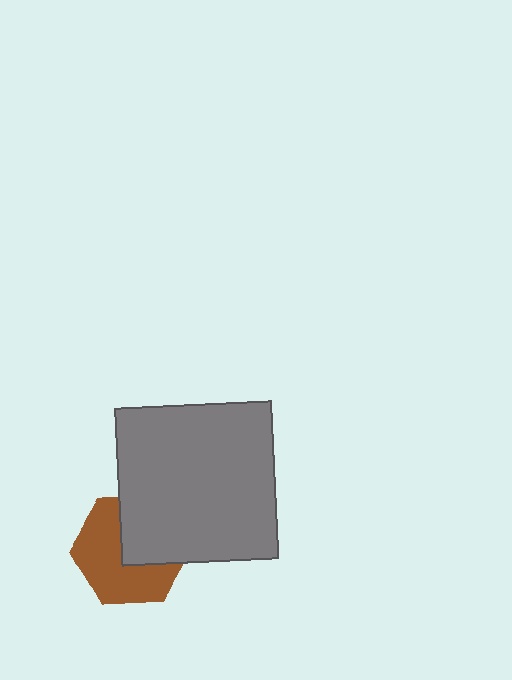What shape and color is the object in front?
The object in front is a gray square.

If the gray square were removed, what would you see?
You would see the complete brown hexagon.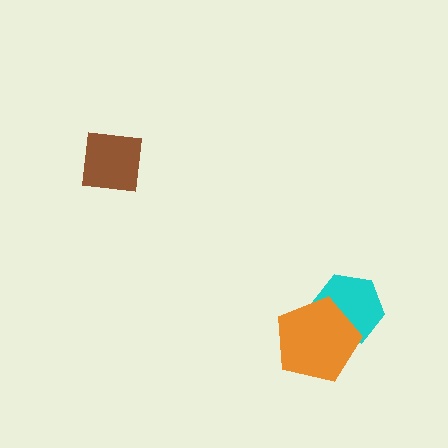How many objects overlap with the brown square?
0 objects overlap with the brown square.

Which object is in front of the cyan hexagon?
The orange pentagon is in front of the cyan hexagon.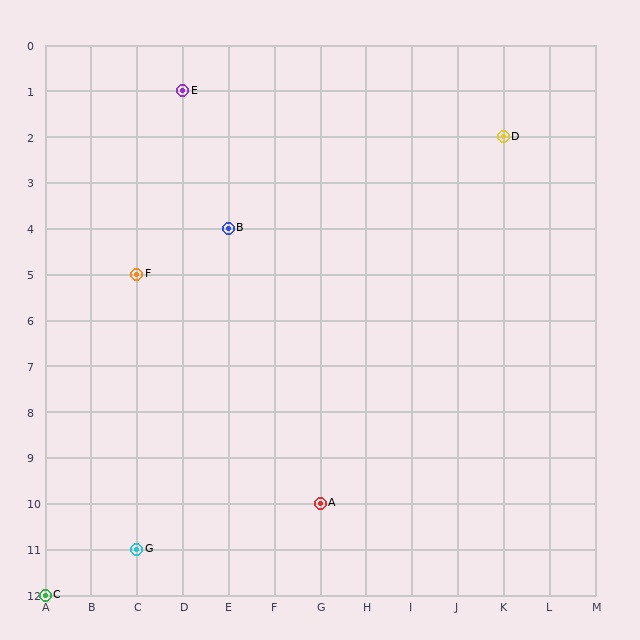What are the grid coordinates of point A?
Point A is at grid coordinates (G, 10).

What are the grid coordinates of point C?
Point C is at grid coordinates (A, 12).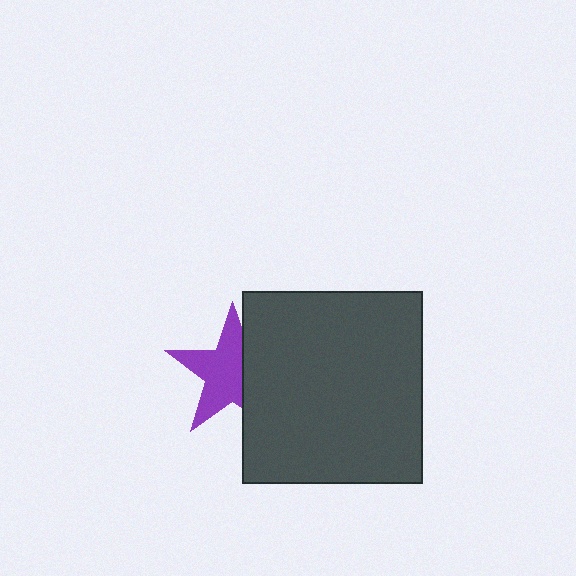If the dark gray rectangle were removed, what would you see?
You would see the complete purple star.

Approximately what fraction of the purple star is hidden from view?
Roughly 37% of the purple star is hidden behind the dark gray rectangle.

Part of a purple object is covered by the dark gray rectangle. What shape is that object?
It is a star.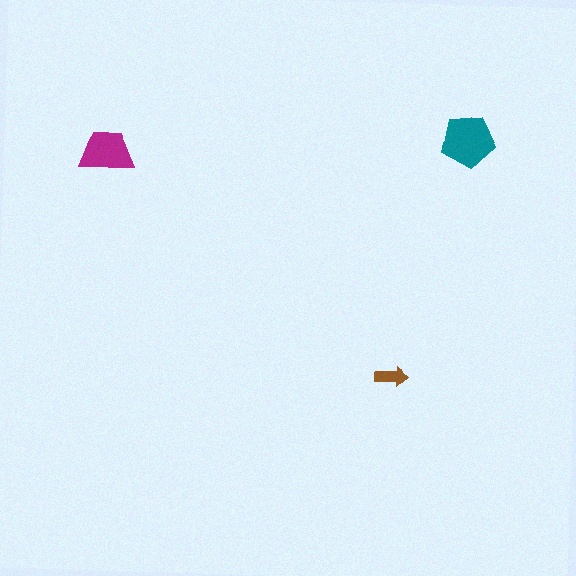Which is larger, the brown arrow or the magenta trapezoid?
The magenta trapezoid.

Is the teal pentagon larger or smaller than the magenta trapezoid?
Larger.